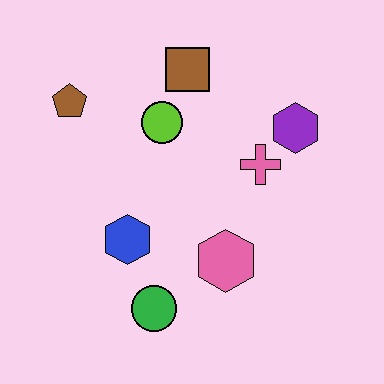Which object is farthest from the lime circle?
The green circle is farthest from the lime circle.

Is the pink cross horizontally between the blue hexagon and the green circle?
No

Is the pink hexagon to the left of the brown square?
No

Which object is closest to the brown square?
The lime circle is closest to the brown square.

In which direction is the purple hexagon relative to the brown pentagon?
The purple hexagon is to the right of the brown pentagon.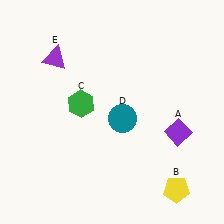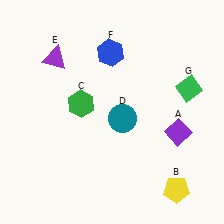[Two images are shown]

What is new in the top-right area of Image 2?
A green diamond (G) was added in the top-right area of Image 2.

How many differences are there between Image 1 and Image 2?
There are 2 differences between the two images.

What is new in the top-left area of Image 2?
A blue hexagon (F) was added in the top-left area of Image 2.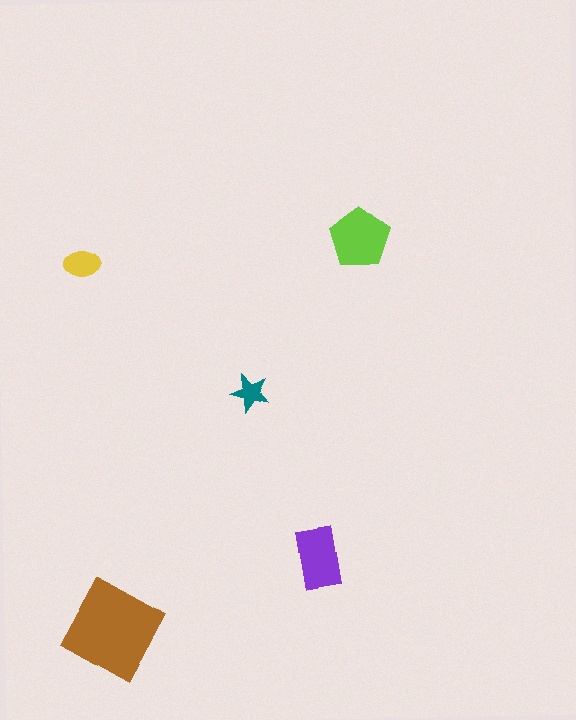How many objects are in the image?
There are 5 objects in the image.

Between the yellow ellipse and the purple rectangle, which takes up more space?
The purple rectangle.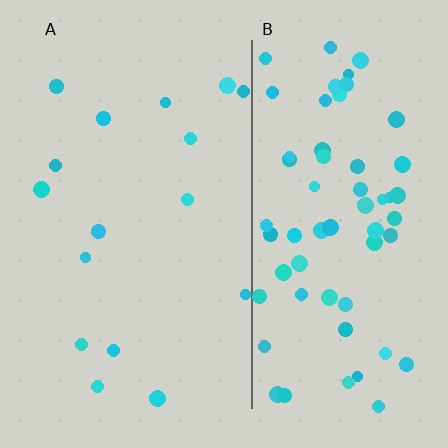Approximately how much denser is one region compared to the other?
Approximately 4.0× — region B over region A.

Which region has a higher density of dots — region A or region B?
B (the right).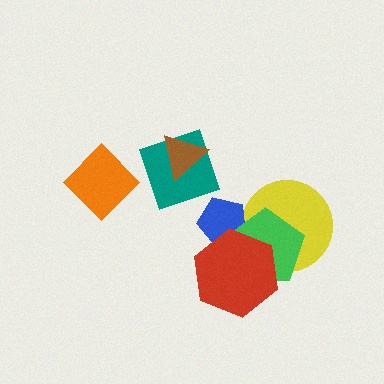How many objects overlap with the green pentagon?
3 objects overlap with the green pentagon.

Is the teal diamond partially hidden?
Yes, it is partially covered by another shape.